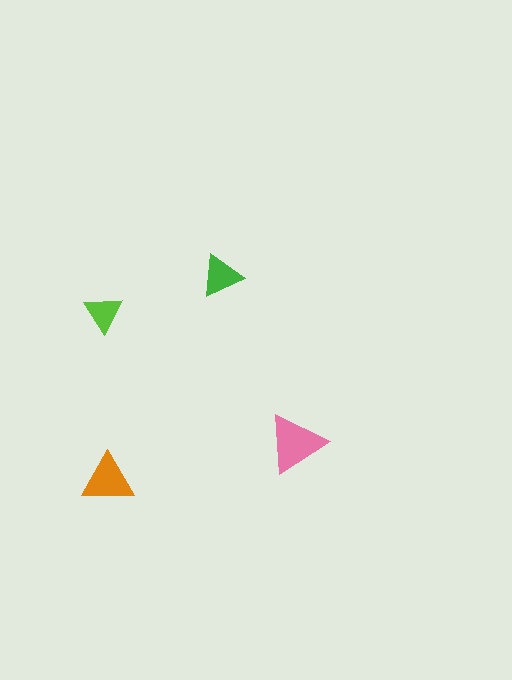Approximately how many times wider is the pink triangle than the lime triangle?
About 1.5 times wider.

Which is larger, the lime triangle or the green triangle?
The green one.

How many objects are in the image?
There are 4 objects in the image.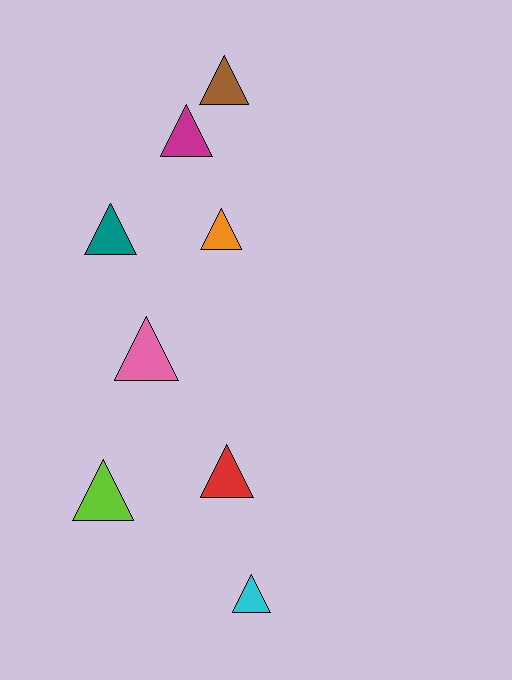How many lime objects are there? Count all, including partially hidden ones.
There is 1 lime object.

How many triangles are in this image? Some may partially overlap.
There are 8 triangles.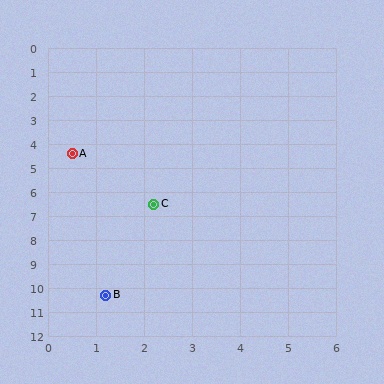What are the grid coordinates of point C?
Point C is at approximately (2.2, 6.5).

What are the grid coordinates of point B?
Point B is at approximately (1.2, 10.3).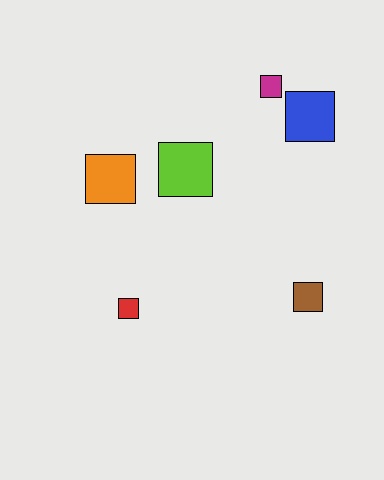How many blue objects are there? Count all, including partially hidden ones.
There is 1 blue object.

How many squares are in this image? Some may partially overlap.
There are 6 squares.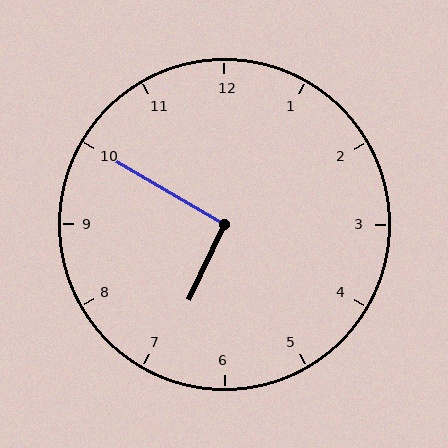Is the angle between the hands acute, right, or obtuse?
It is right.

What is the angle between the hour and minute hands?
Approximately 95 degrees.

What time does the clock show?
6:50.